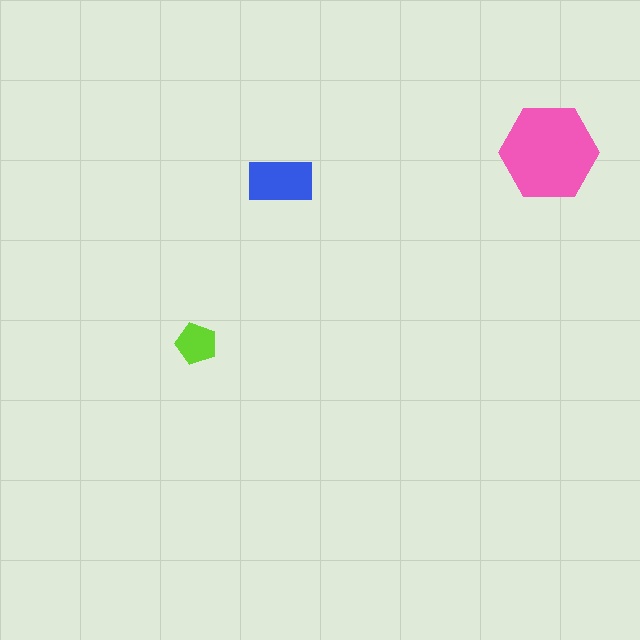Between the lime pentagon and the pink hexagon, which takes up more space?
The pink hexagon.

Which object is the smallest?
The lime pentagon.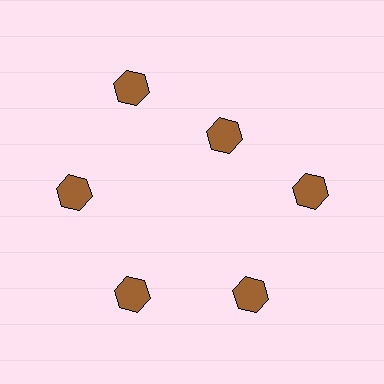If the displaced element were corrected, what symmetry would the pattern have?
It would have 6-fold rotational symmetry — the pattern would map onto itself every 60 degrees.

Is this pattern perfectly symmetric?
No. The 6 brown hexagons are arranged in a ring, but one element near the 1 o'clock position is pulled inward toward the center, breaking the 6-fold rotational symmetry.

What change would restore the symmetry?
The symmetry would be restored by moving it outward, back onto the ring so that all 6 hexagons sit at equal angles and equal distance from the center.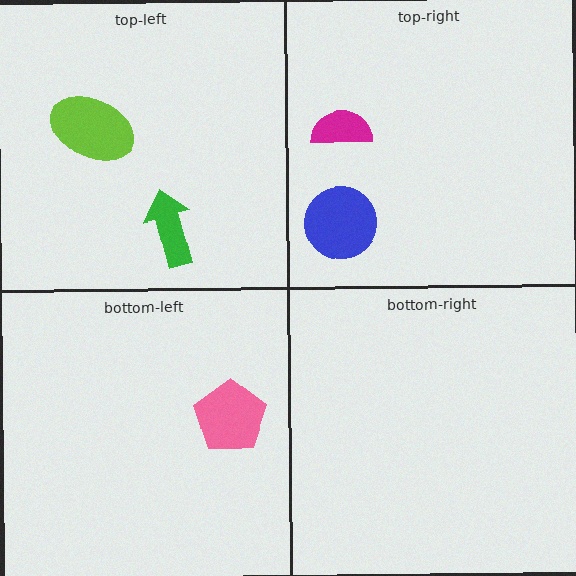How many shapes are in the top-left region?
2.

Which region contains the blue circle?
The top-right region.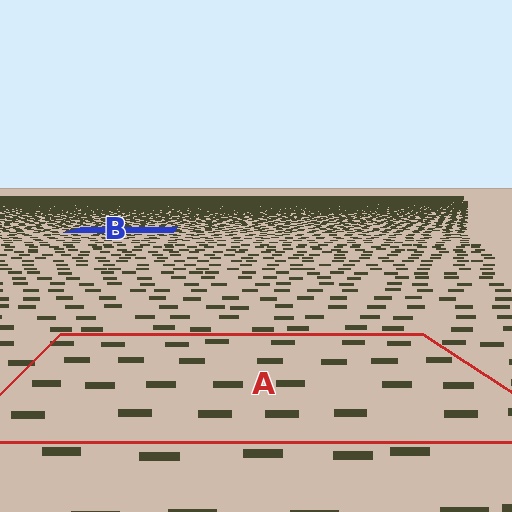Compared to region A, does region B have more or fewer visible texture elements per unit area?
Region B has more texture elements per unit area — they are packed more densely because it is farther away.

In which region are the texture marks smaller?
The texture marks are smaller in region B, because it is farther away.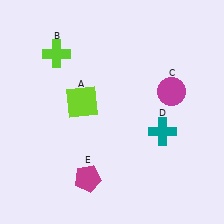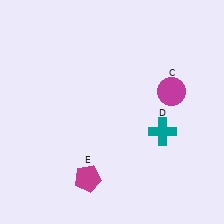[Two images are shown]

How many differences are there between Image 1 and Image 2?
There are 2 differences between the two images.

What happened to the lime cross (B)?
The lime cross (B) was removed in Image 2. It was in the top-left area of Image 1.